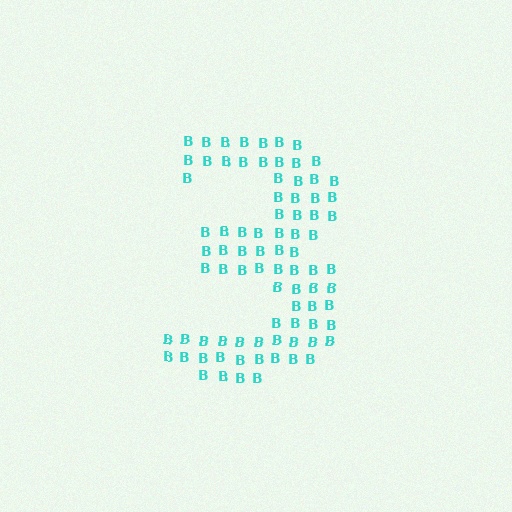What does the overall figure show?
The overall figure shows the digit 3.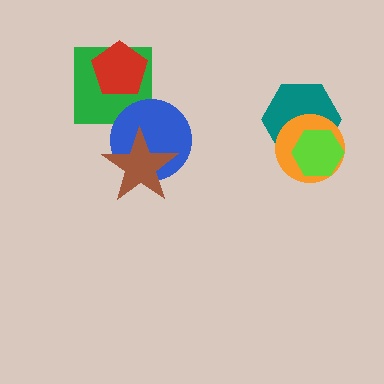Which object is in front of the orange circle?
The lime hexagon is in front of the orange circle.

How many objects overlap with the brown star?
1 object overlaps with the brown star.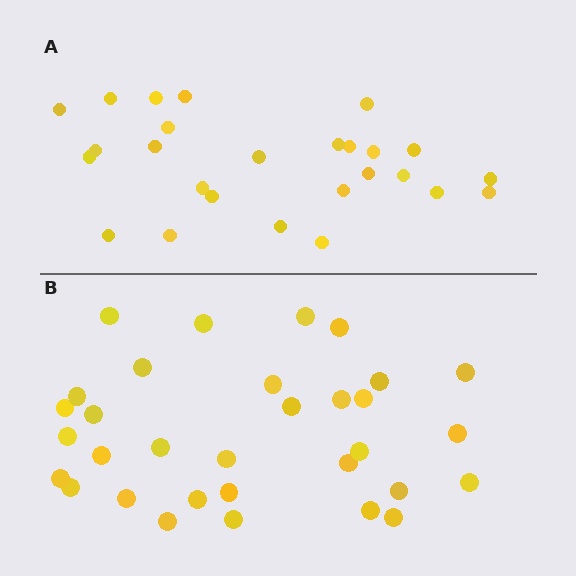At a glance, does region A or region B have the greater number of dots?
Region B (the bottom region) has more dots.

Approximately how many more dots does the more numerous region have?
Region B has about 6 more dots than region A.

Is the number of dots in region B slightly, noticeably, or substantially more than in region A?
Region B has only slightly more — the two regions are fairly close. The ratio is roughly 1.2 to 1.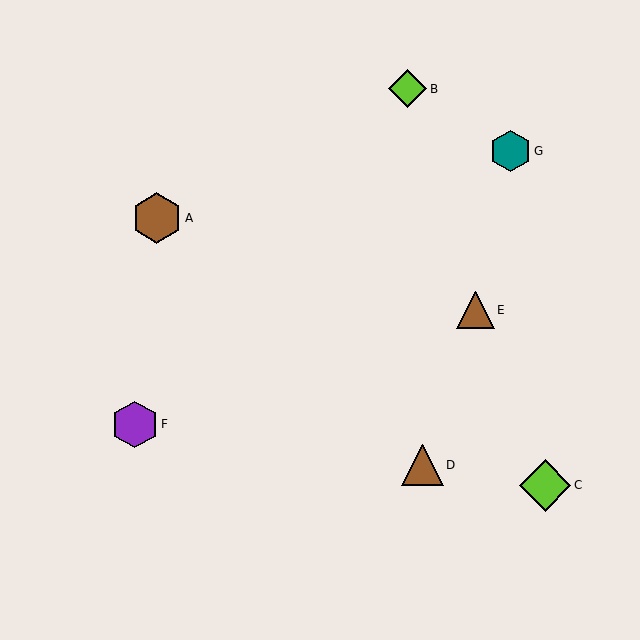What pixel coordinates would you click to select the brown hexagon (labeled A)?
Click at (157, 218) to select the brown hexagon A.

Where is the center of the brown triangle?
The center of the brown triangle is at (423, 465).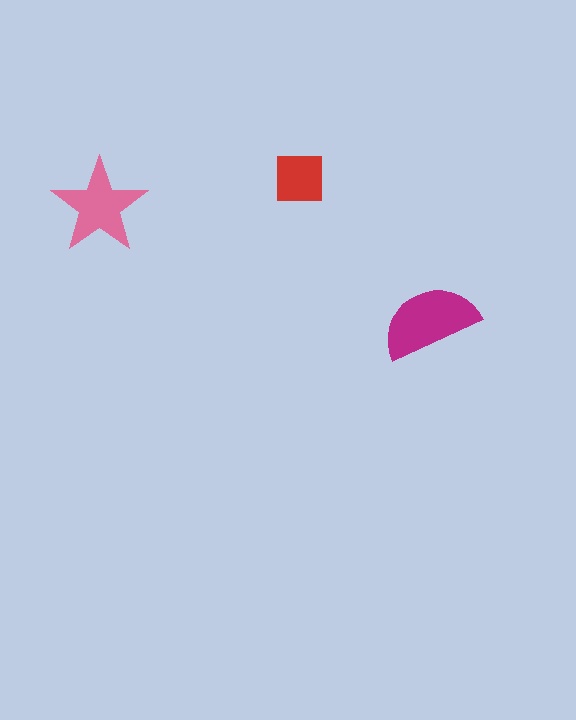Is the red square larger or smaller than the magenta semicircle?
Smaller.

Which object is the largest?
The magenta semicircle.